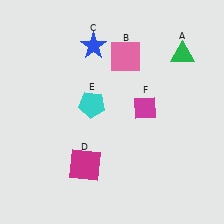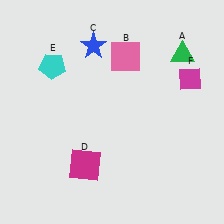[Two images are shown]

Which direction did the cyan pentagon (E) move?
The cyan pentagon (E) moved left.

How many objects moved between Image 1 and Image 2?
2 objects moved between the two images.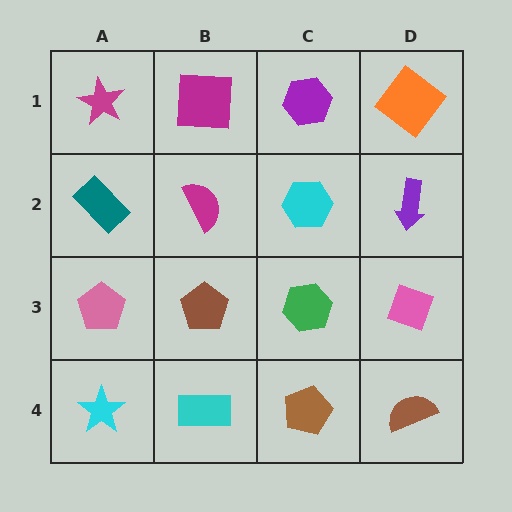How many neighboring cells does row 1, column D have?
2.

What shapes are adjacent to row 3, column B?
A magenta semicircle (row 2, column B), a cyan rectangle (row 4, column B), a pink pentagon (row 3, column A), a green hexagon (row 3, column C).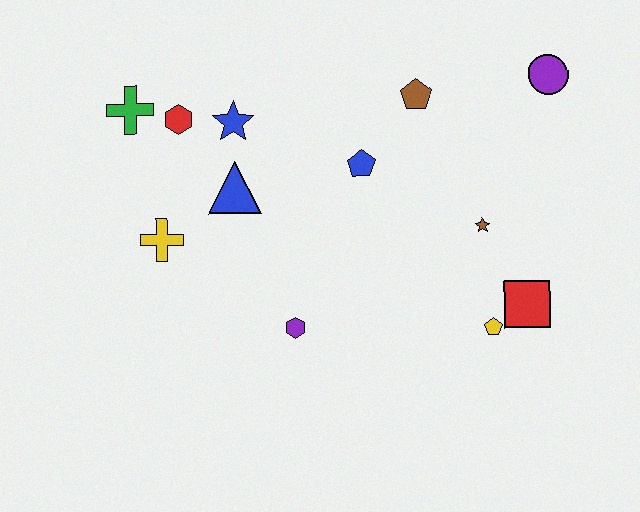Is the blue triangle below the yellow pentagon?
No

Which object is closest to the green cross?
The red hexagon is closest to the green cross.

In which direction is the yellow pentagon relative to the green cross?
The yellow pentagon is to the right of the green cross.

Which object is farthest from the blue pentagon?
The green cross is farthest from the blue pentagon.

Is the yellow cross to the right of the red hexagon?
No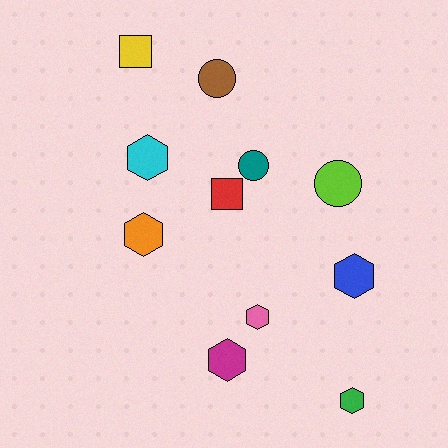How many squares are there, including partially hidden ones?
There are 2 squares.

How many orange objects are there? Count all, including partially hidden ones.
There is 1 orange object.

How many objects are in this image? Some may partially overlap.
There are 11 objects.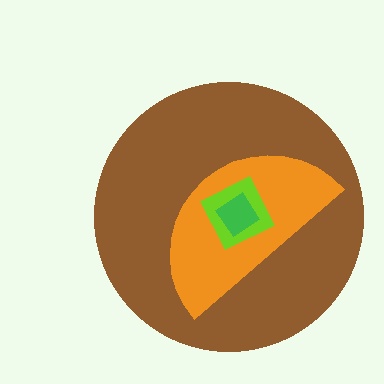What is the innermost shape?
The green diamond.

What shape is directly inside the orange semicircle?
The lime square.